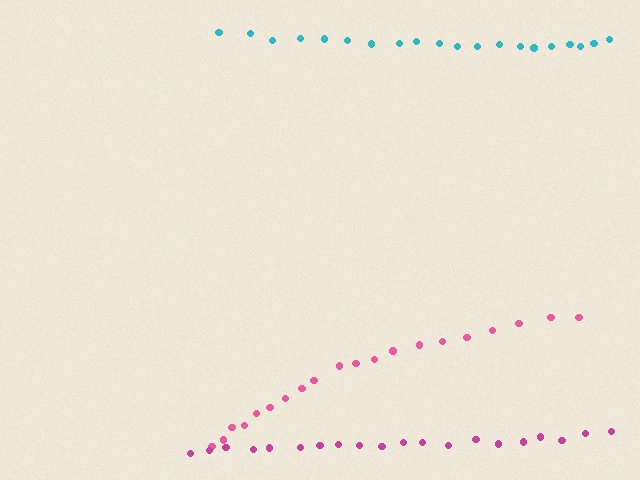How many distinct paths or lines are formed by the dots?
There are 3 distinct paths.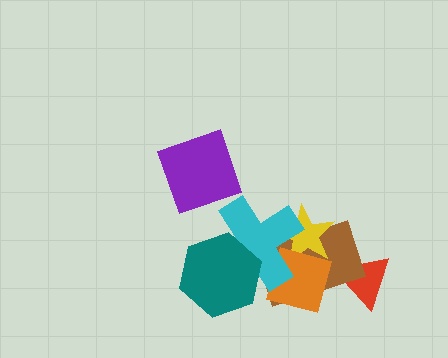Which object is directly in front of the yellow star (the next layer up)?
The orange square is directly in front of the yellow star.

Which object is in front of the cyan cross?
The teal hexagon is in front of the cyan cross.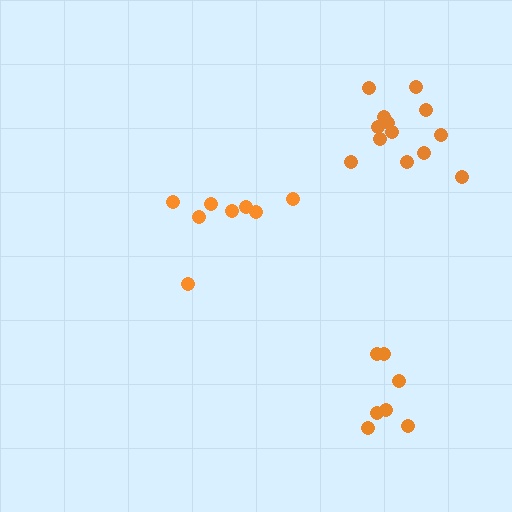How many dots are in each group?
Group 1: 8 dots, Group 2: 7 dots, Group 3: 13 dots (28 total).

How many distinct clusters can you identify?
There are 3 distinct clusters.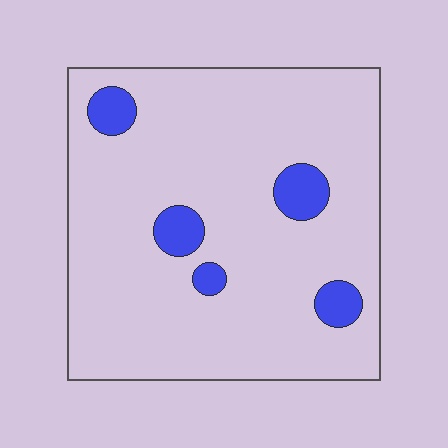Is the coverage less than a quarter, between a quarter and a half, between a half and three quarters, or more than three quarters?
Less than a quarter.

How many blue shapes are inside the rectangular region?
5.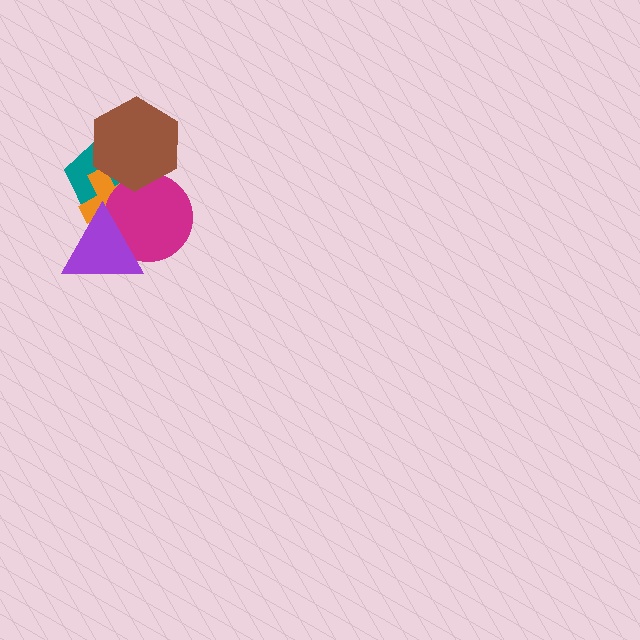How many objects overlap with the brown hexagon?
3 objects overlap with the brown hexagon.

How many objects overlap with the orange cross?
4 objects overlap with the orange cross.